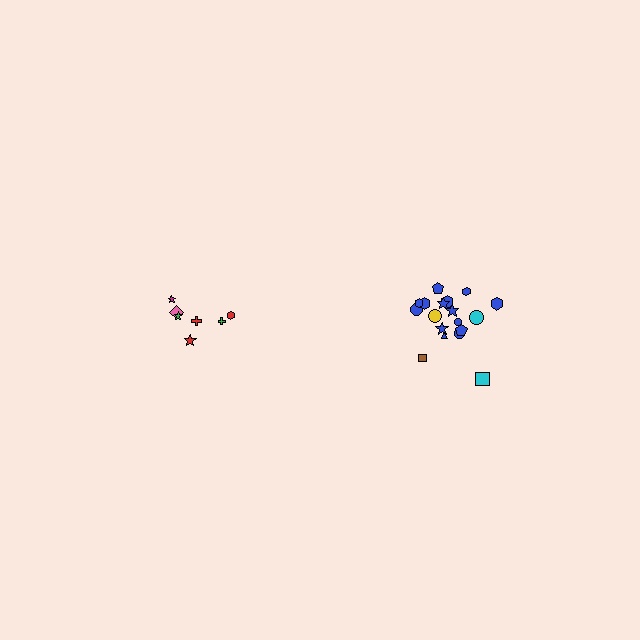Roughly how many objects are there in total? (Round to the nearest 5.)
Roughly 25 objects in total.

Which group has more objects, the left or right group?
The right group.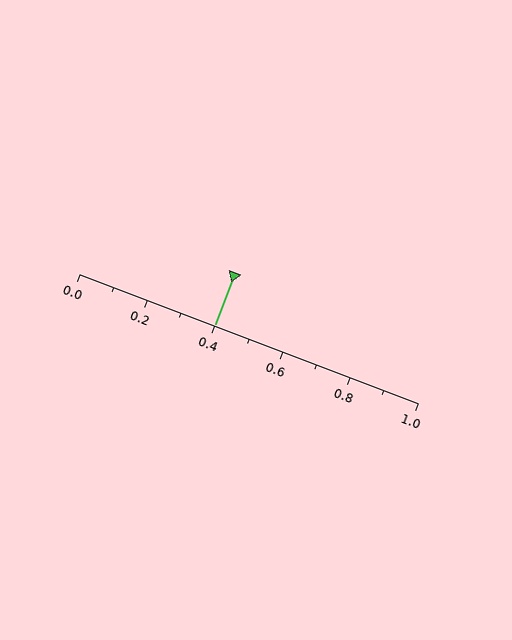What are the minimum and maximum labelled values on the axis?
The axis runs from 0.0 to 1.0.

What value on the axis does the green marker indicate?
The marker indicates approximately 0.4.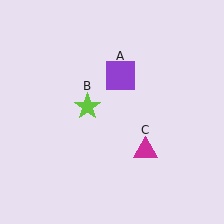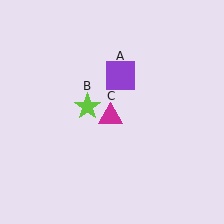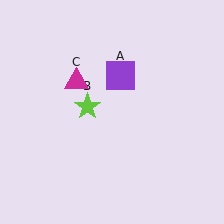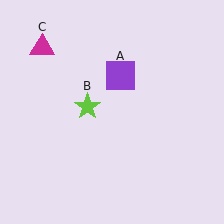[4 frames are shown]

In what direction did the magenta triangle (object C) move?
The magenta triangle (object C) moved up and to the left.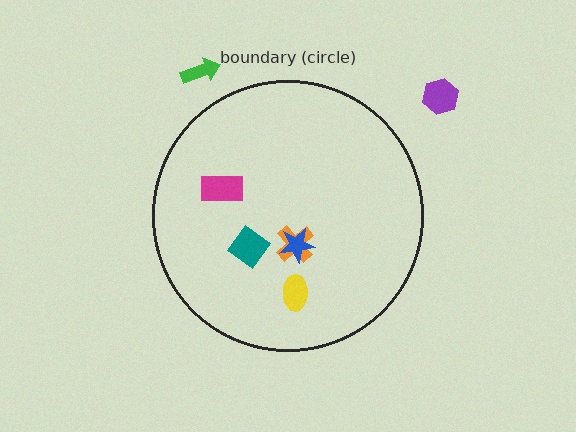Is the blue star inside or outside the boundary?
Inside.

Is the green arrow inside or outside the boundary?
Outside.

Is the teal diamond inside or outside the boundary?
Inside.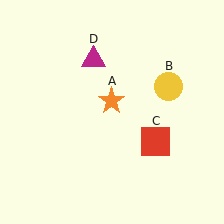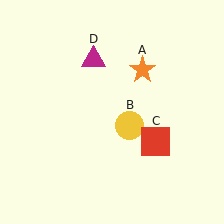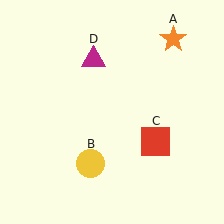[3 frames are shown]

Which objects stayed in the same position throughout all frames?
Red square (object C) and magenta triangle (object D) remained stationary.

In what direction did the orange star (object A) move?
The orange star (object A) moved up and to the right.